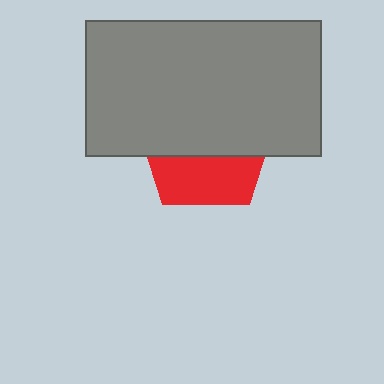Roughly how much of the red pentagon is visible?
A small part of it is visible (roughly 38%).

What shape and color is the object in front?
The object in front is a gray rectangle.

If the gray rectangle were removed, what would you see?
You would see the complete red pentagon.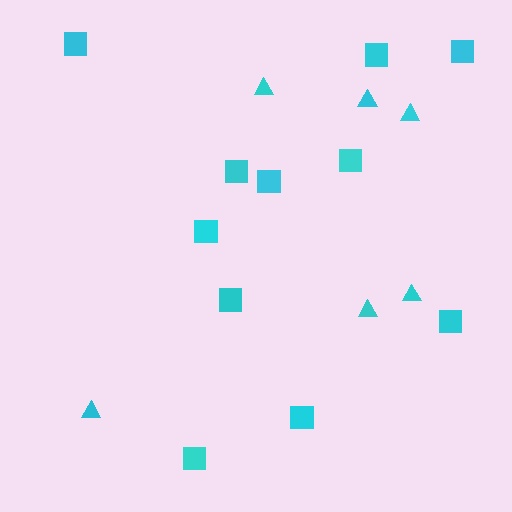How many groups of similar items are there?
There are 2 groups: one group of squares (11) and one group of triangles (6).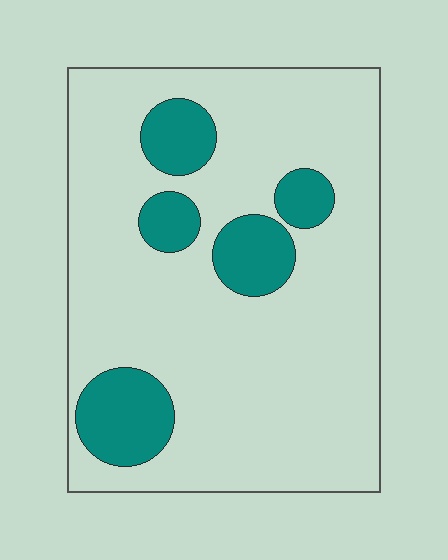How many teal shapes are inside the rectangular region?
5.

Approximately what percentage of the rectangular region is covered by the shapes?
Approximately 20%.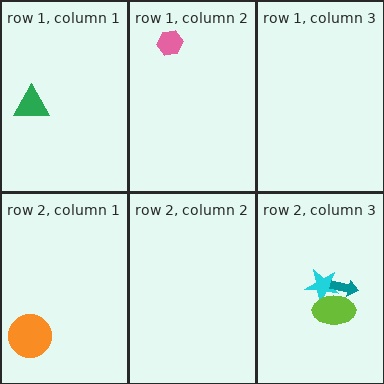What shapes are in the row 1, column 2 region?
The pink hexagon.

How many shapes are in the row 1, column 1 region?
1.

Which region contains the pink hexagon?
The row 1, column 2 region.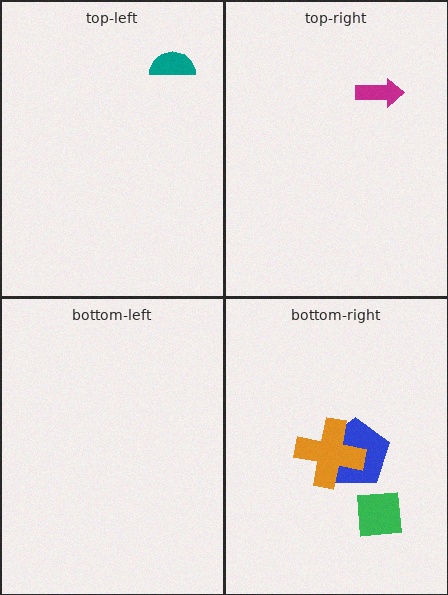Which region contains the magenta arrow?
The top-right region.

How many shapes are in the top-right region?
1.